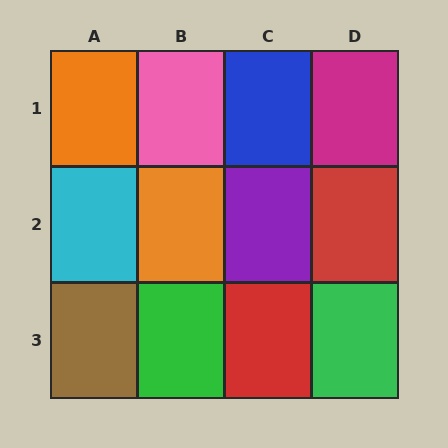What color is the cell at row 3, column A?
Brown.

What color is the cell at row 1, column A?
Orange.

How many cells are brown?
1 cell is brown.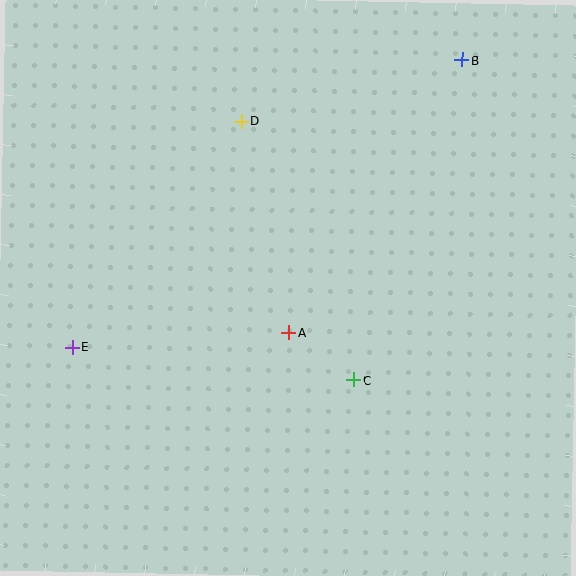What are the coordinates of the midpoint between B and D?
The midpoint between B and D is at (352, 91).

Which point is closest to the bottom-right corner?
Point C is closest to the bottom-right corner.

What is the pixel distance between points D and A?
The distance between D and A is 217 pixels.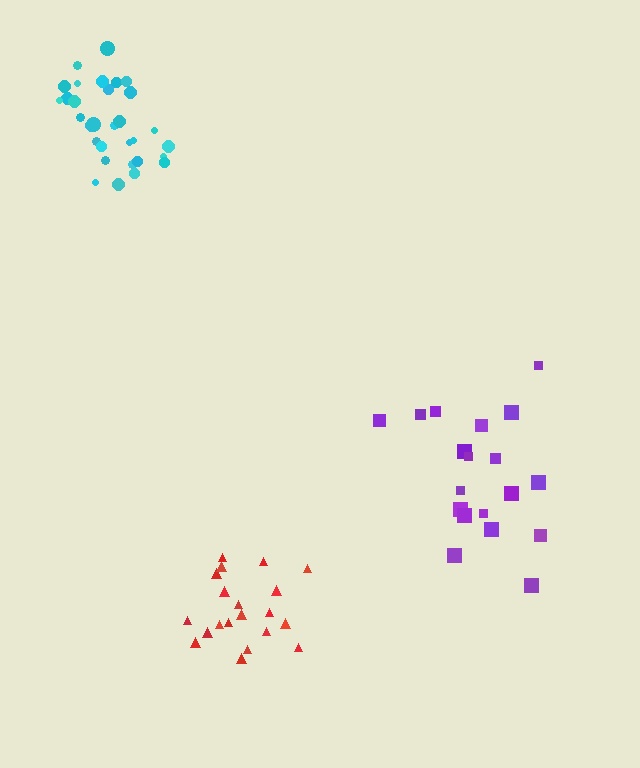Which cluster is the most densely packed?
Cyan.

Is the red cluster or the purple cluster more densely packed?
Red.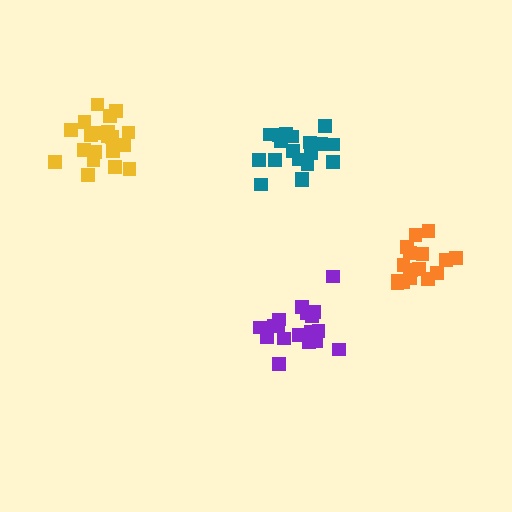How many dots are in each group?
Group 1: 16 dots, Group 2: 20 dots, Group 3: 21 dots, Group 4: 19 dots (76 total).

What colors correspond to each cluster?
The clusters are colored: orange, purple, yellow, teal.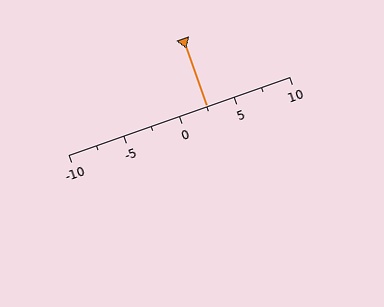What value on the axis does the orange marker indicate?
The marker indicates approximately 2.5.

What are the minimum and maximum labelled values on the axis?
The axis runs from -10 to 10.